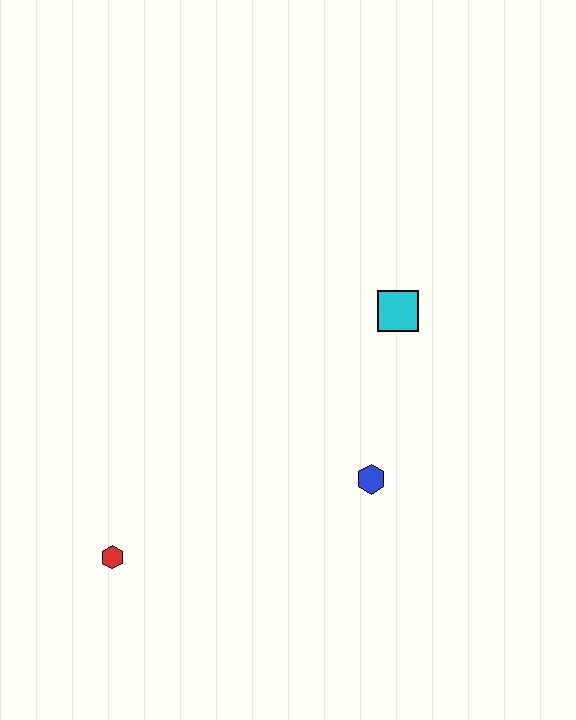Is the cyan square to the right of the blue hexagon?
Yes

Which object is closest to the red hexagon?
The blue hexagon is closest to the red hexagon.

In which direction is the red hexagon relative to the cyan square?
The red hexagon is to the left of the cyan square.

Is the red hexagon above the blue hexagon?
No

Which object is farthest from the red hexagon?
The cyan square is farthest from the red hexagon.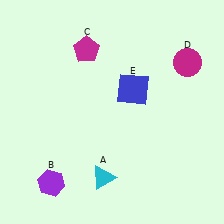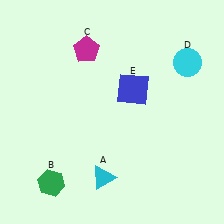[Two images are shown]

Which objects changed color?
B changed from purple to green. D changed from magenta to cyan.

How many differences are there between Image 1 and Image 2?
There are 2 differences between the two images.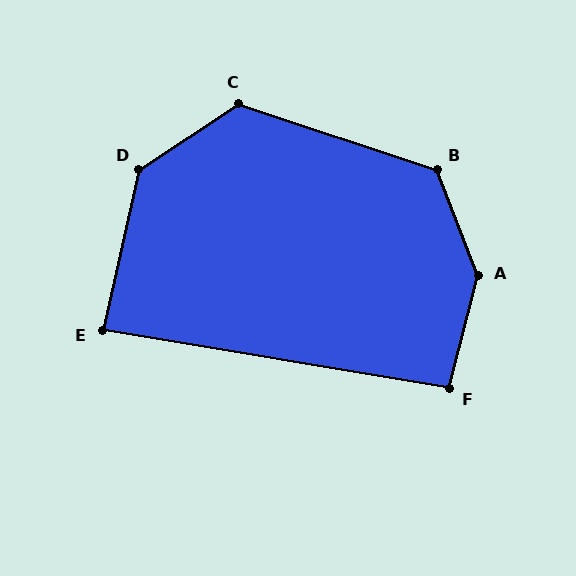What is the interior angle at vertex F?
Approximately 95 degrees (approximately right).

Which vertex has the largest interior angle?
A, at approximately 145 degrees.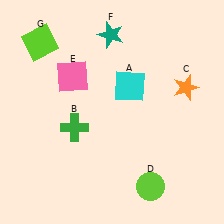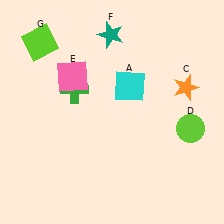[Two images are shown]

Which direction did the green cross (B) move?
The green cross (B) moved up.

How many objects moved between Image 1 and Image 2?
2 objects moved between the two images.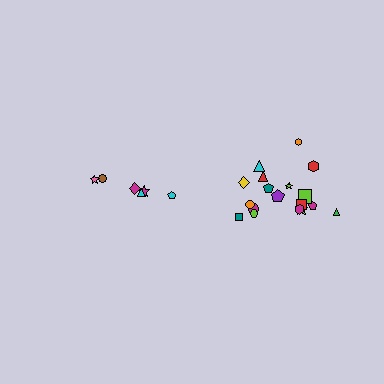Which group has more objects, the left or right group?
The right group.